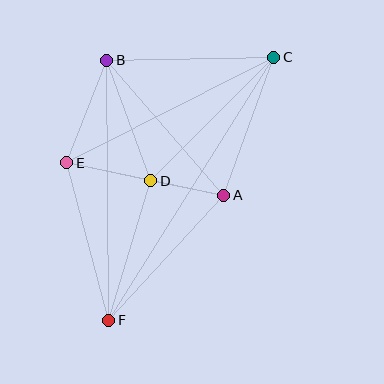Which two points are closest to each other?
Points A and D are closest to each other.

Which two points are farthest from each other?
Points C and F are farthest from each other.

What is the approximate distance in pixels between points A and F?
The distance between A and F is approximately 170 pixels.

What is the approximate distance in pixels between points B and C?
The distance between B and C is approximately 167 pixels.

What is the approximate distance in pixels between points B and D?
The distance between B and D is approximately 129 pixels.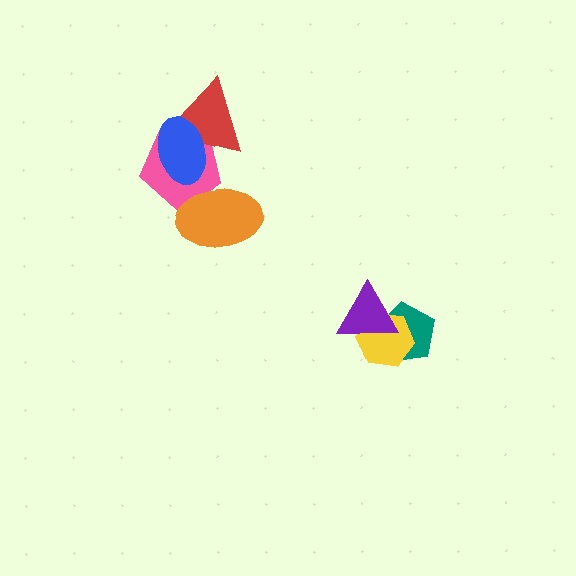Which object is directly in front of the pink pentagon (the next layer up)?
The orange ellipse is directly in front of the pink pentagon.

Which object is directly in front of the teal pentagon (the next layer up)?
The yellow hexagon is directly in front of the teal pentagon.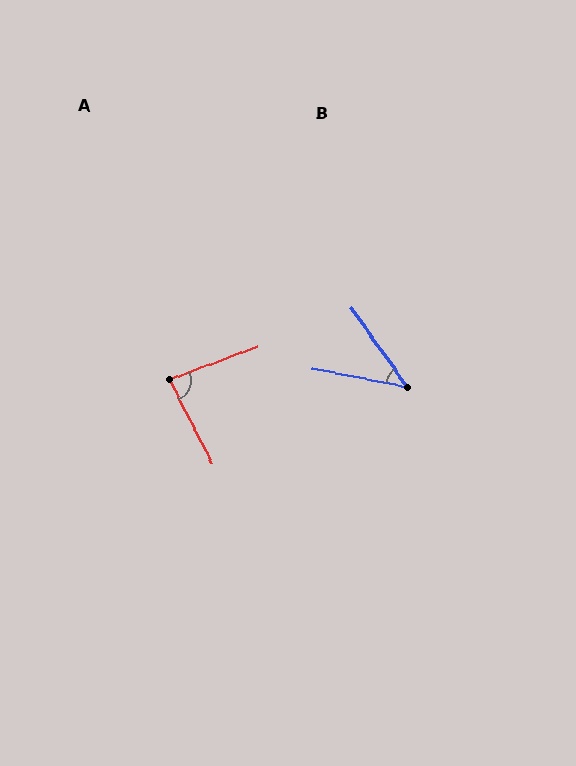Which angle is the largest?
A, at approximately 84 degrees.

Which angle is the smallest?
B, at approximately 43 degrees.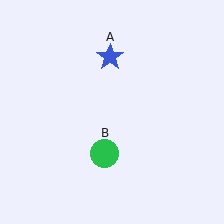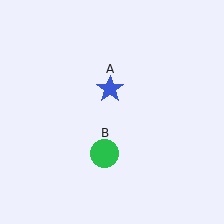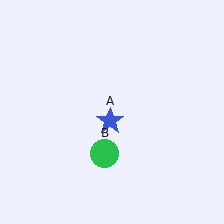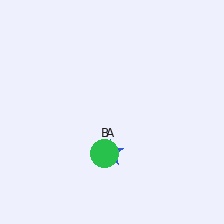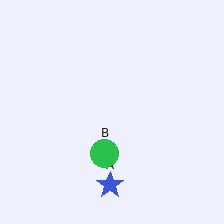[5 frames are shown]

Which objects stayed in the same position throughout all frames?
Green circle (object B) remained stationary.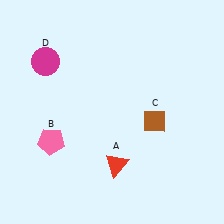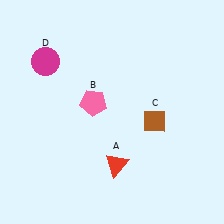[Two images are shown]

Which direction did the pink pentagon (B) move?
The pink pentagon (B) moved right.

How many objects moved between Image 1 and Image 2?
1 object moved between the two images.